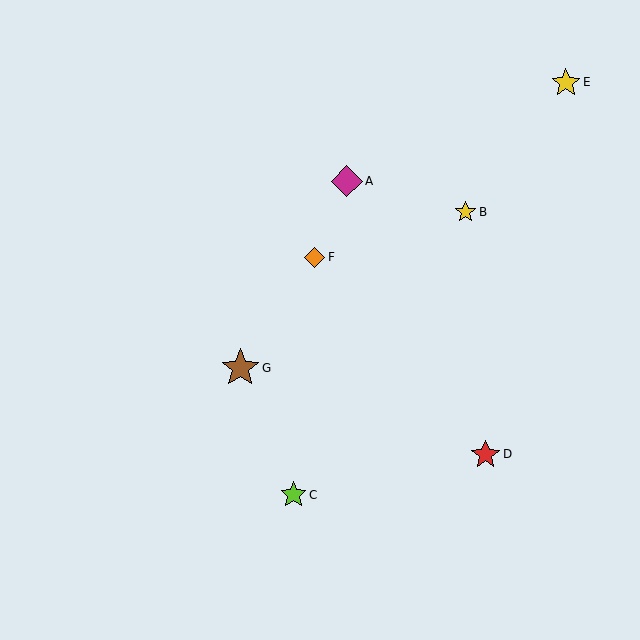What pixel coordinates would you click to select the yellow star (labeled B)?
Click at (466, 212) to select the yellow star B.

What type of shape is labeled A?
Shape A is a magenta diamond.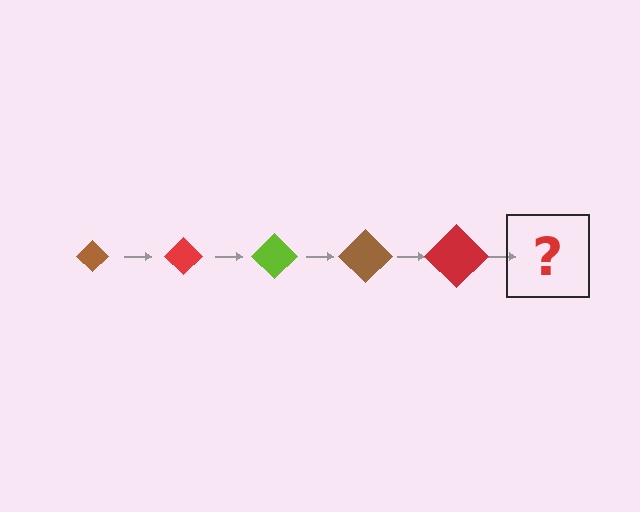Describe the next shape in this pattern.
It should be a lime diamond, larger than the previous one.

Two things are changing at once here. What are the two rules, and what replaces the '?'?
The two rules are that the diamond grows larger each step and the color cycles through brown, red, and lime. The '?' should be a lime diamond, larger than the previous one.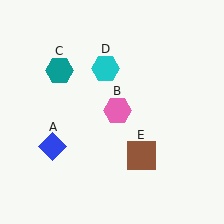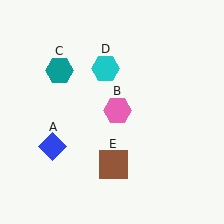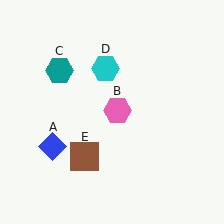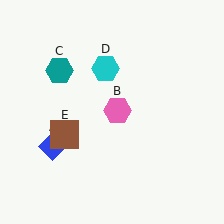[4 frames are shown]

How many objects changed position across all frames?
1 object changed position: brown square (object E).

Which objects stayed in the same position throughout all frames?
Blue diamond (object A) and pink hexagon (object B) and teal hexagon (object C) and cyan hexagon (object D) remained stationary.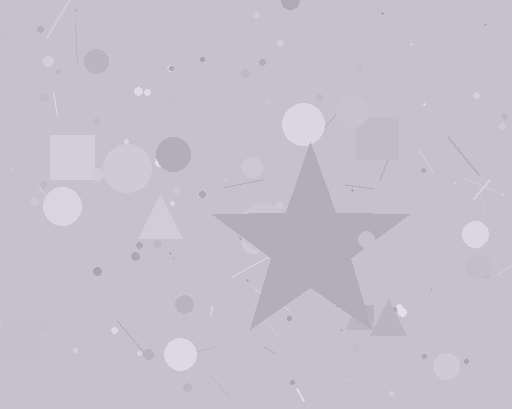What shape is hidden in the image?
A star is hidden in the image.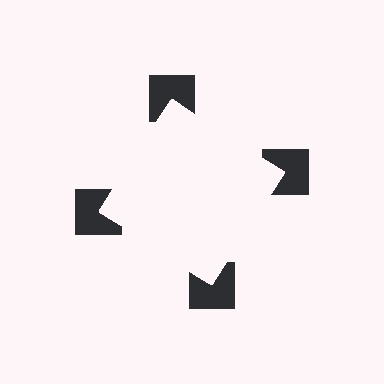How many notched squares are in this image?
There are 4 — one at each vertex of the illusory square.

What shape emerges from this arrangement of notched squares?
An illusory square — its edges are inferred from the aligned wedge cuts in the notched squares, not physically drawn.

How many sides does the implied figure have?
4 sides.